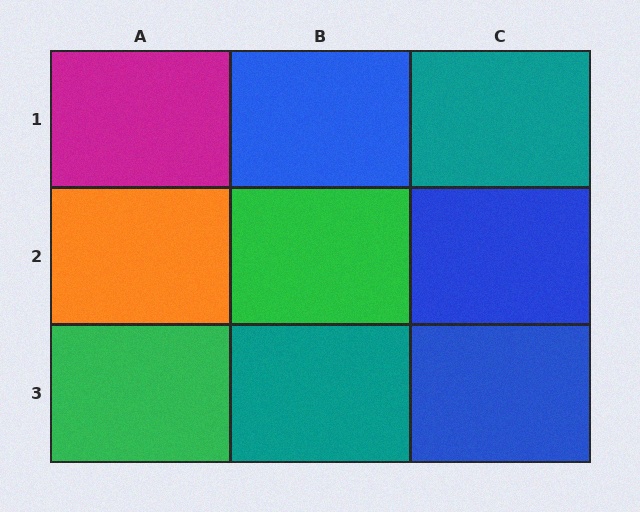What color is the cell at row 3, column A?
Green.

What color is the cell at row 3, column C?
Blue.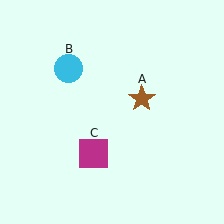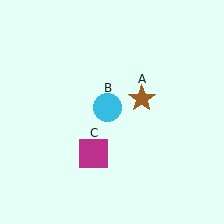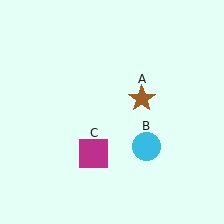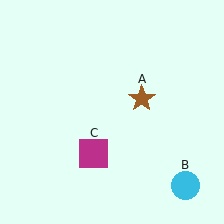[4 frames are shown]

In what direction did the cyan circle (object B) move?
The cyan circle (object B) moved down and to the right.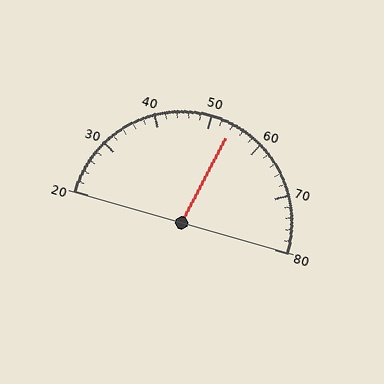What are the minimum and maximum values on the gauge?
The gauge ranges from 20 to 80.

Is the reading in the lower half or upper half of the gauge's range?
The reading is in the upper half of the range (20 to 80).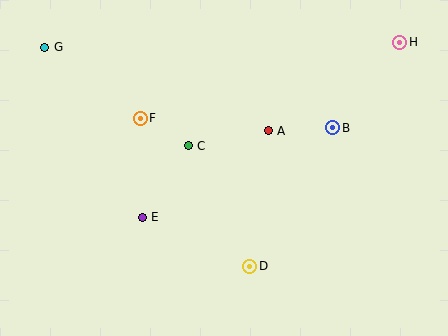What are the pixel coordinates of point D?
Point D is at (250, 266).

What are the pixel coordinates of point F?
Point F is at (140, 118).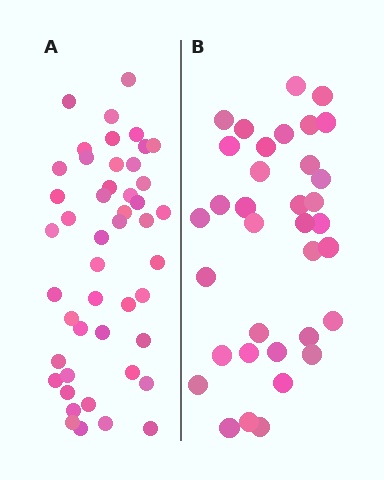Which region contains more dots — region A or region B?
Region A (the left region) has more dots.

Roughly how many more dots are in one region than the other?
Region A has roughly 12 or so more dots than region B.